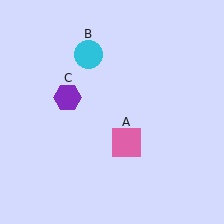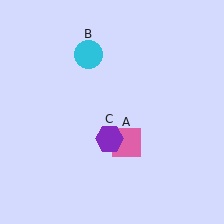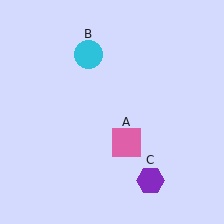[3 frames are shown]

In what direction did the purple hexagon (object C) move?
The purple hexagon (object C) moved down and to the right.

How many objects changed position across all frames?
1 object changed position: purple hexagon (object C).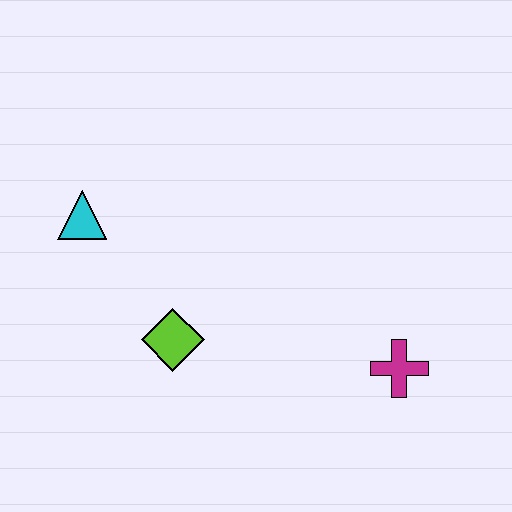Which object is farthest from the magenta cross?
The cyan triangle is farthest from the magenta cross.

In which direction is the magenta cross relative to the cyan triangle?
The magenta cross is to the right of the cyan triangle.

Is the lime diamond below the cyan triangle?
Yes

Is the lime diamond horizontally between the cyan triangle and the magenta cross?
Yes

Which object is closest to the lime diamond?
The cyan triangle is closest to the lime diamond.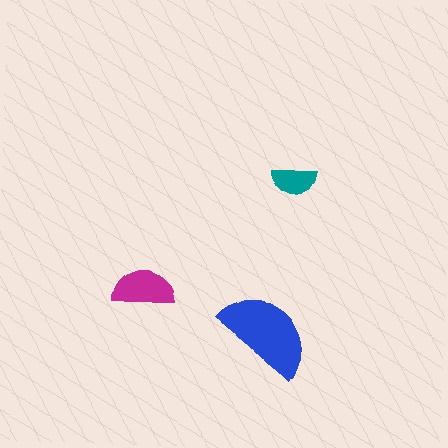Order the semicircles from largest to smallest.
the blue one, the magenta one, the teal one.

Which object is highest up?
The teal semicircle is topmost.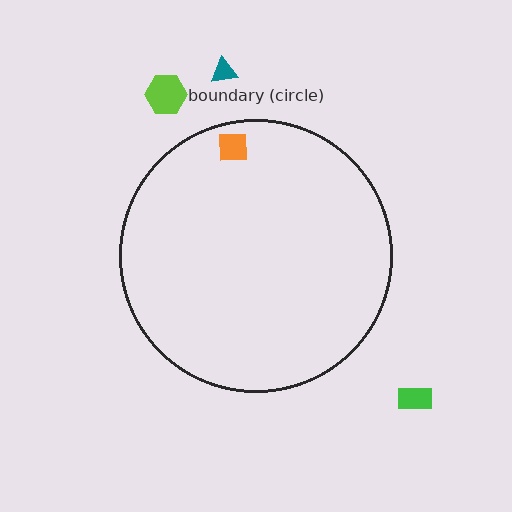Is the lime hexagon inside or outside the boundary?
Outside.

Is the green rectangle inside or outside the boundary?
Outside.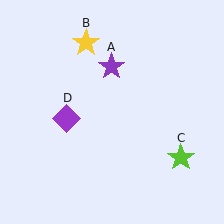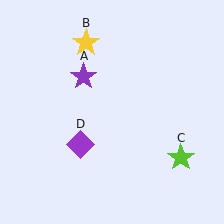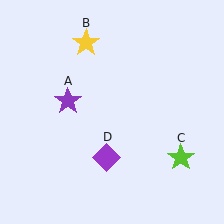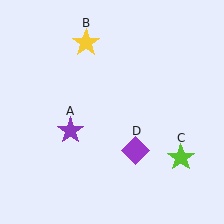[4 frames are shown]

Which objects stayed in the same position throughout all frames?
Yellow star (object B) and lime star (object C) remained stationary.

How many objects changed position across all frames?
2 objects changed position: purple star (object A), purple diamond (object D).